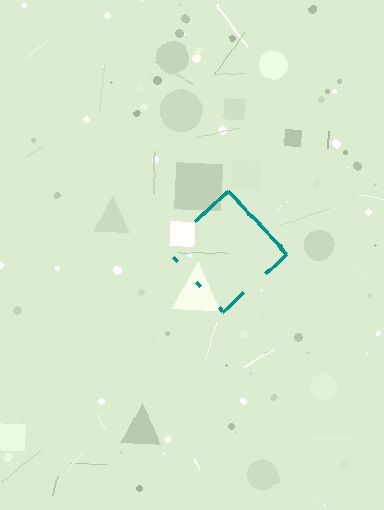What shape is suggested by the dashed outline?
The dashed outline suggests a diamond.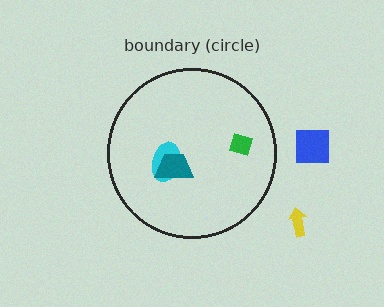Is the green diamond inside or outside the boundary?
Inside.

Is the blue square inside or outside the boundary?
Outside.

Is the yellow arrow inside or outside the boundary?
Outside.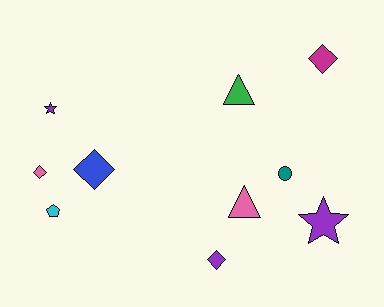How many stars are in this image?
There are 2 stars.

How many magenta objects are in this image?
There is 1 magenta object.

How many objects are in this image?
There are 10 objects.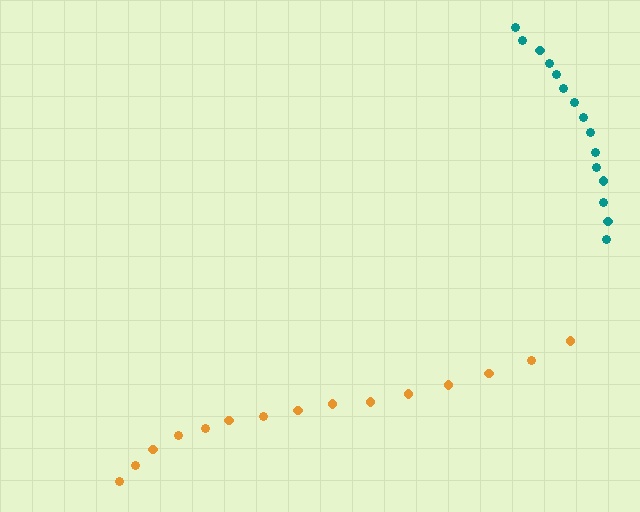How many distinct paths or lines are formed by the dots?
There are 2 distinct paths.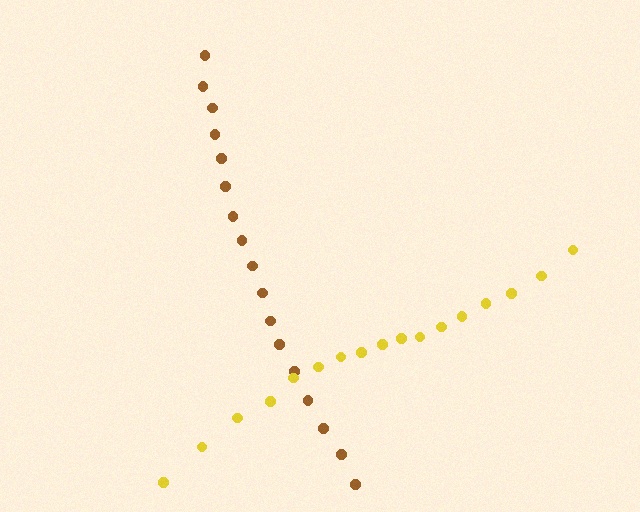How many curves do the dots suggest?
There are 2 distinct paths.